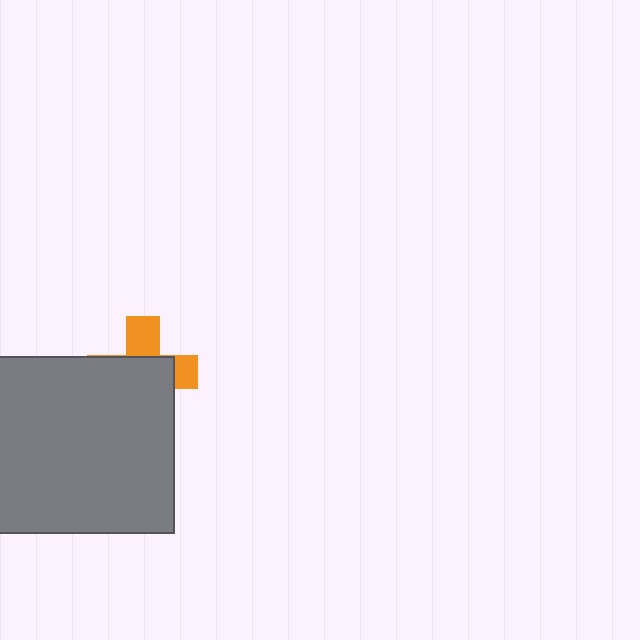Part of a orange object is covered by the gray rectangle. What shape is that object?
It is a cross.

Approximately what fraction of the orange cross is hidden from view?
Roughly 67% of the orange cross is hidden behind the gray rectangle.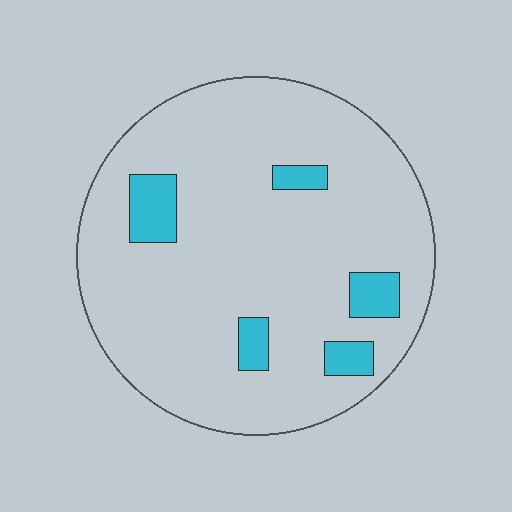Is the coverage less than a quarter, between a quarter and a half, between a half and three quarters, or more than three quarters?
Less than a quarter.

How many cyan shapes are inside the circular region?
5.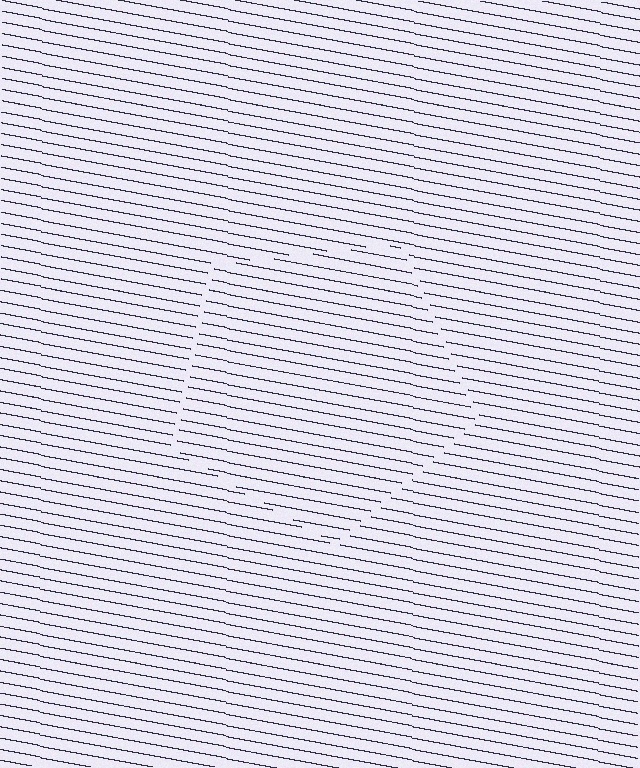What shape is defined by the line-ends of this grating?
An illusory pentagon. The interior of the shape contains the same grating, shifted by half a period — the contour is defined by the phase discontinuity where line-ends from the inner and outer gratings abut.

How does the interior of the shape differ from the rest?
The interior of the shape contains the same grating, shifted by half a period — the contour is defined by the phase discontinuity where line-ends from the inner and outer gratings abut.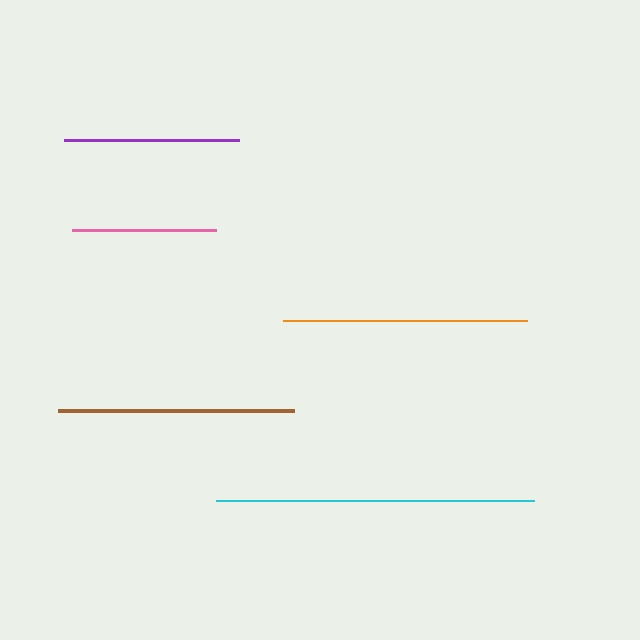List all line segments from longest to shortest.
From longest to shortest: cyan, orange, brown, purple, pink.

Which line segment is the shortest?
The pink line is the shortest at approximately 145 pixels.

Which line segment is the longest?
The cyan line is the longest at approximately 318 pixels.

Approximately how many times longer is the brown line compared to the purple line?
The brown line is approximately 1.4 times the length of the purple line.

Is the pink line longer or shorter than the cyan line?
The cyan line is longer than the pink line.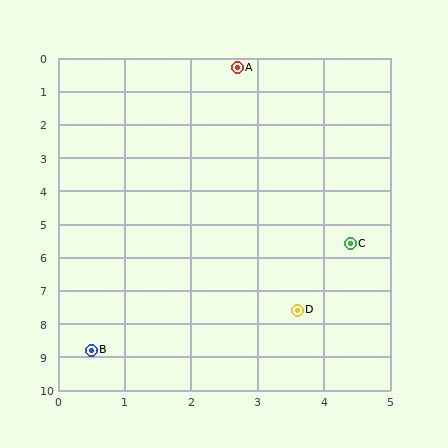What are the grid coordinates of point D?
Point D is at approximately (3.6, 7.6).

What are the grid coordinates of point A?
Point A is at approximately (2.7, 0.3).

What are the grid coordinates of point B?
Point B is at approximately (0.5, 8.8).